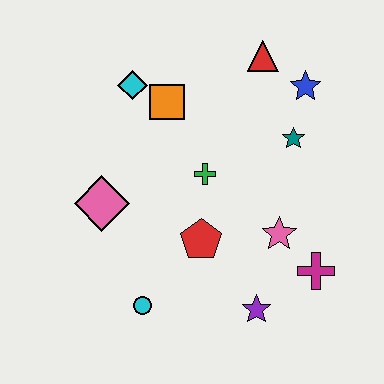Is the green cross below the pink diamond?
No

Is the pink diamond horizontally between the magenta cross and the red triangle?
No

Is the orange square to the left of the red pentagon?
Yes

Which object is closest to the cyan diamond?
The orange square is closest to the cyan diamond.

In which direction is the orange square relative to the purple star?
The orange square is above the purple star.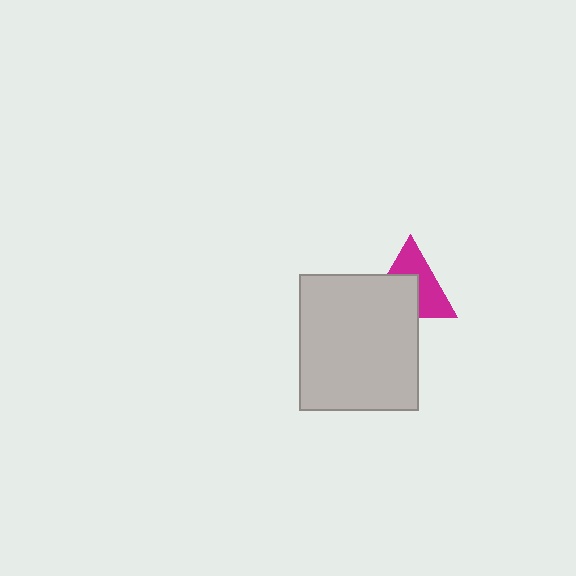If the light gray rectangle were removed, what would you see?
You would see the complete magenta triangle.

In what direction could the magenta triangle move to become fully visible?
The magenta triangle could move toward the upper-right. That would shift it out from behind the light gray rectangle entirely.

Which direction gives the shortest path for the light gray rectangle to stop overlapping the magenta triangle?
Moving toward the lower-left gives the shortest separation.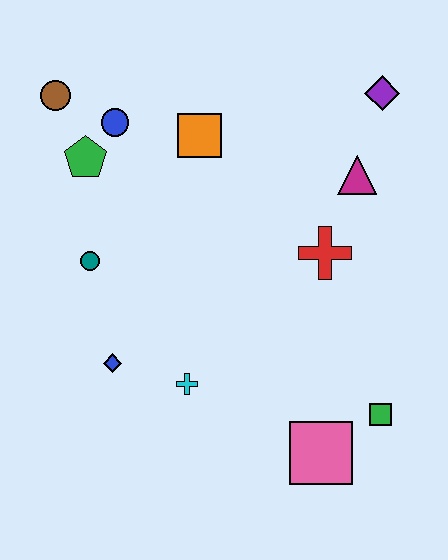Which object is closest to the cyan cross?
The blue diamond is closest to the cyan cross.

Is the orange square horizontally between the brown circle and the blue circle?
No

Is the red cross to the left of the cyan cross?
No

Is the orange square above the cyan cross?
Yes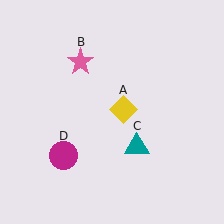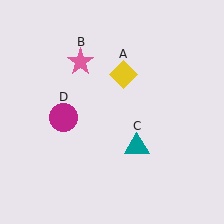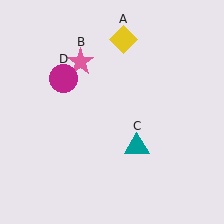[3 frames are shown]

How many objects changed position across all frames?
2 objects changed position: yellow diamond (object A), magenta circle (object D).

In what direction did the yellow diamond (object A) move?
The yellow diamond (object A) moved up.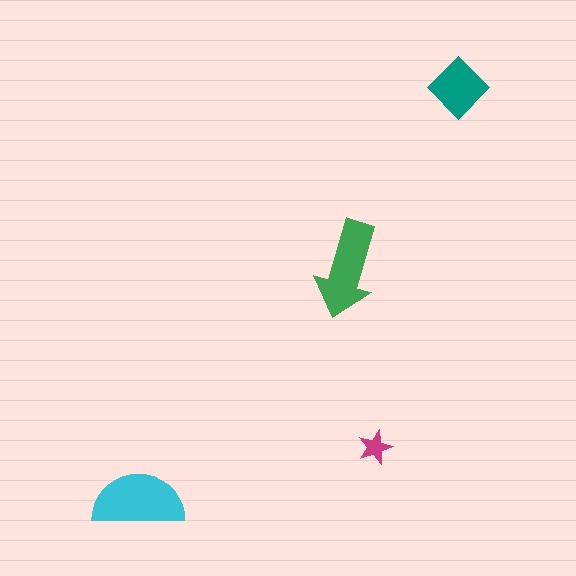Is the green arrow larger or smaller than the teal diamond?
Larger.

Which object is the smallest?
The magenta star.